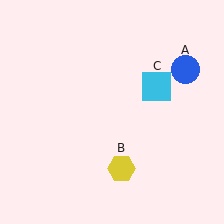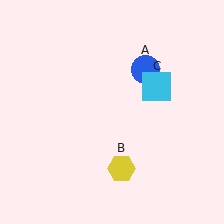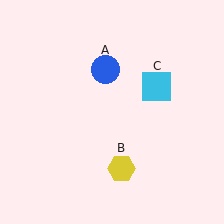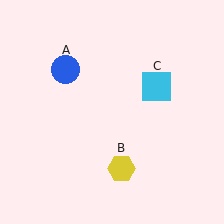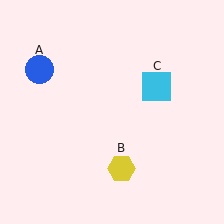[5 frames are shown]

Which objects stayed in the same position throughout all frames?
Yellow hexagon (object B) and cyan square (object C) remained stationary.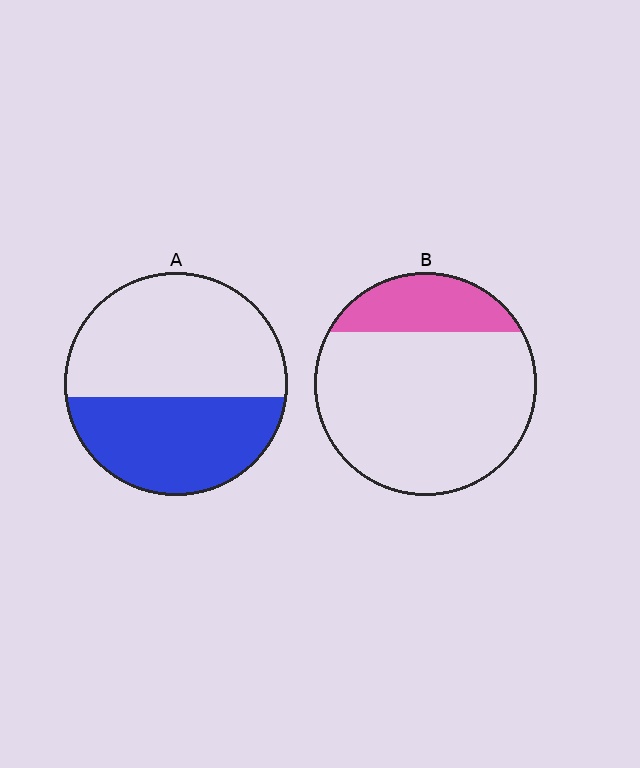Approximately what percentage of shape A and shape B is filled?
A is approximately 45% and B is approximately 20%.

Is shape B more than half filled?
No.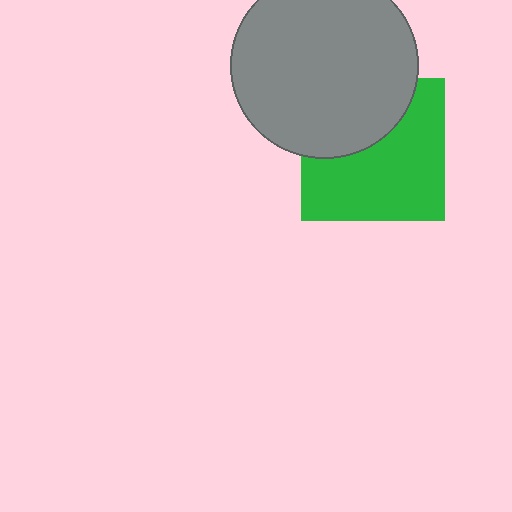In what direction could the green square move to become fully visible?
The green square could move down. That would shift it out from behind the gray circle entirely.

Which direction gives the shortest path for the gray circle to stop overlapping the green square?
Moving up gives the shortest separation.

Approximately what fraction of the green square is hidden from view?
Roughly 37% of the green square is hidden behind the gray circle.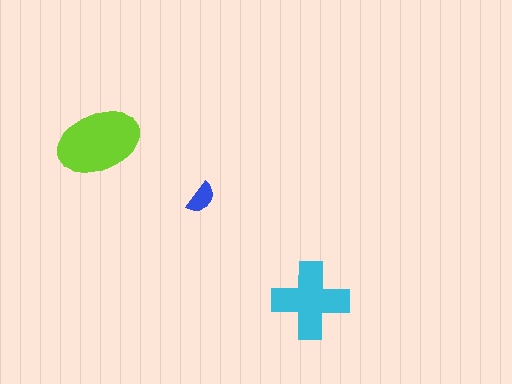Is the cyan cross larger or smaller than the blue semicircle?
Larger.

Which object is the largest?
The lime ellipse.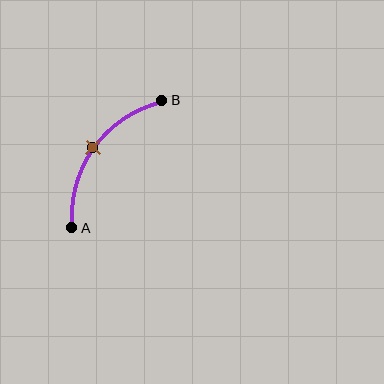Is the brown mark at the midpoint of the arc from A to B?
Yes. The brown mark lies on the arc at equal arc-length from both A and B — it is the arc midpoint.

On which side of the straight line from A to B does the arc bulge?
The arc bulges above and to the left of the straight line connecting A and B.